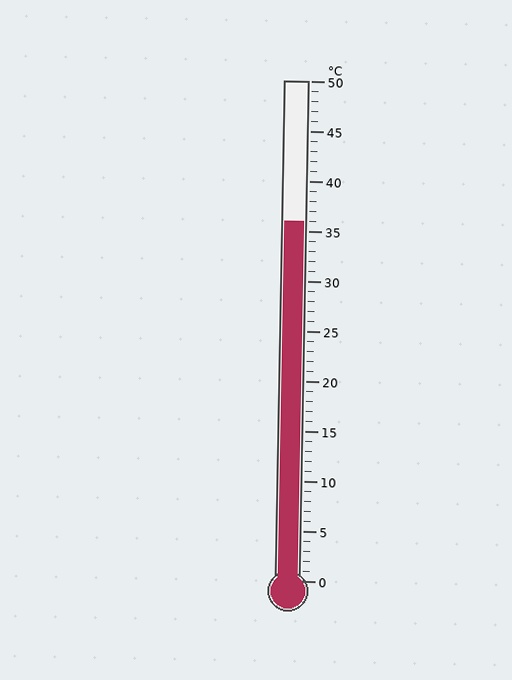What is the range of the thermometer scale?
The thermometer scale ranges from 0°C to 50°C.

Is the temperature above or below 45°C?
The temperature is below 45°C.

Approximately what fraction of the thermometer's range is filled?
The thermometer is filled to approximately 70% of its range.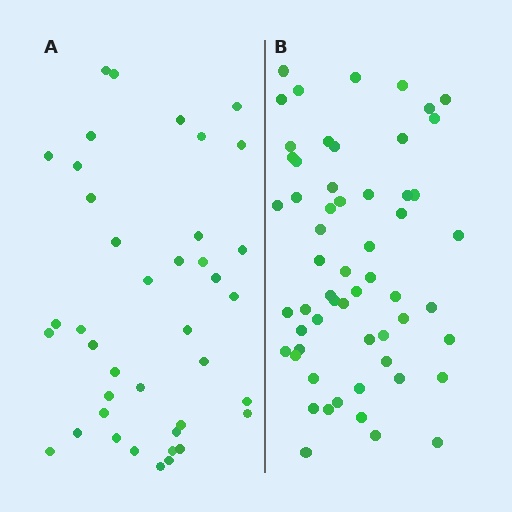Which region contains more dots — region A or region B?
Region B (the right region) has more dots.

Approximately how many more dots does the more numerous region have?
Region B has approximately 20 more dots than region A.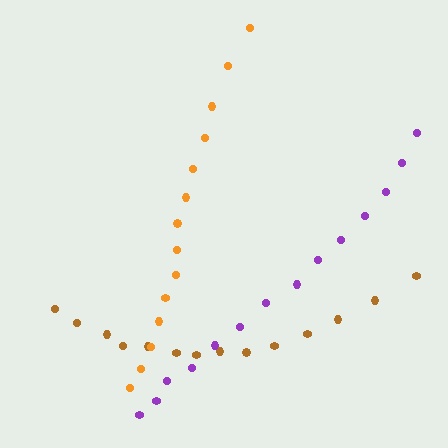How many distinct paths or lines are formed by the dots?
There are 3 distinct paths.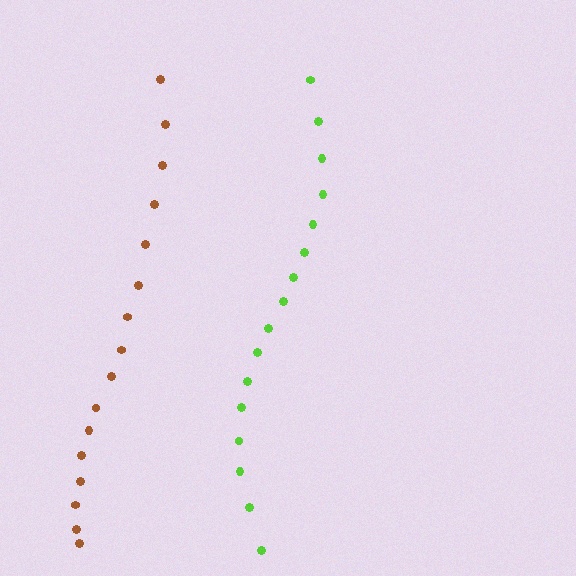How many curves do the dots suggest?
There are 2 distinct paths.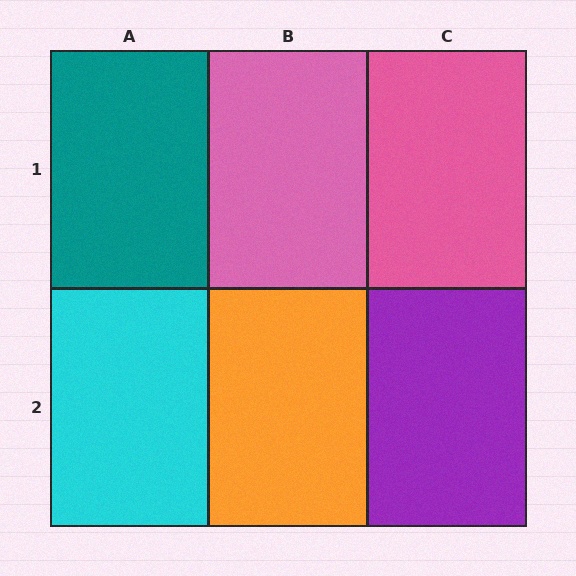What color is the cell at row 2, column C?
Purple.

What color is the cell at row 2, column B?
Orange.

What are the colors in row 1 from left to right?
Teal, pink, pink.